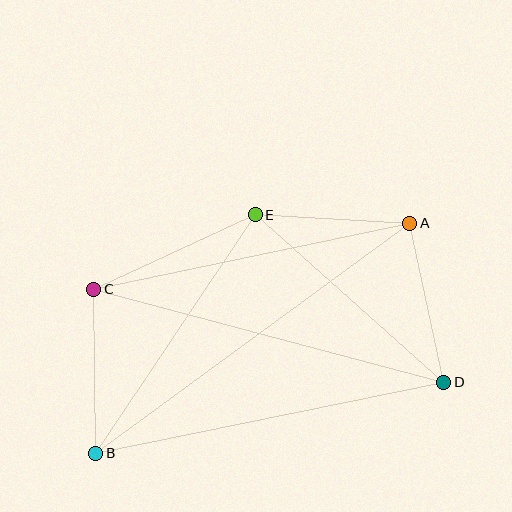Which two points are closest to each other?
Points A and E are closest to each other.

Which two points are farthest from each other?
Points A and B are farthest from each other.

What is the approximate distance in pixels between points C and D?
The distance between C and D is approximately 362 pixels.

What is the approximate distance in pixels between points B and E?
The distance between B and E is approximately 287 pixels.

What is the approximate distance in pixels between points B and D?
The distance between B and D is approximately 355 pixels.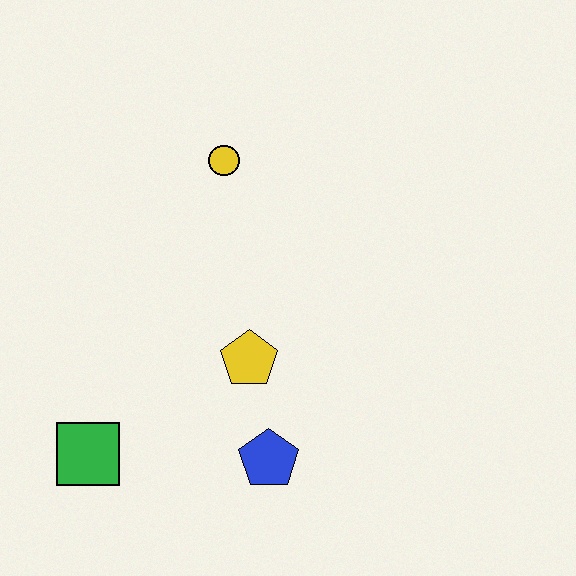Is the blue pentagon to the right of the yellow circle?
Yes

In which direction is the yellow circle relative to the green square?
The yellow circle is above the green square.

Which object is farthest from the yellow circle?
The green square is farthest from the yellow circle.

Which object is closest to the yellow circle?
The yellow pentagon is closest to the yellow circle.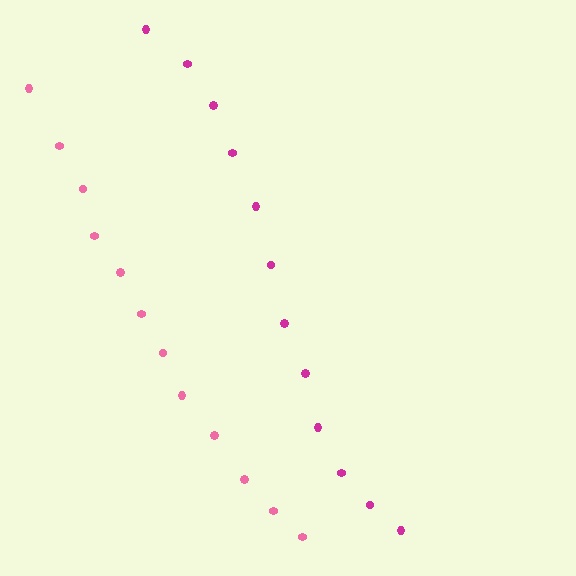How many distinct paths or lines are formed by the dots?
There are 2 distinct paths.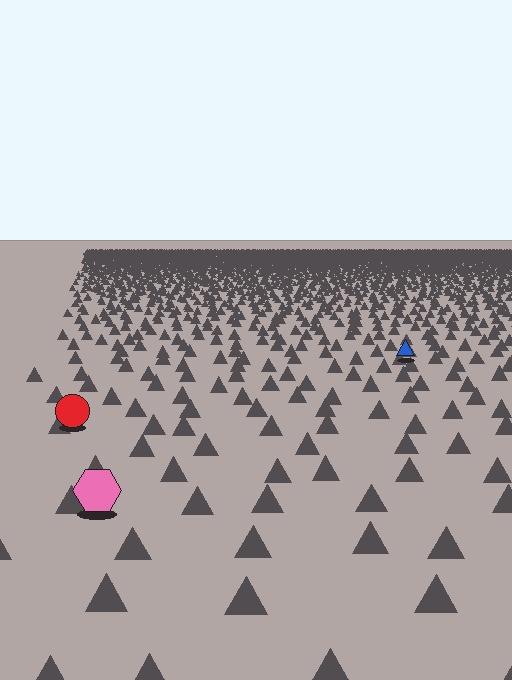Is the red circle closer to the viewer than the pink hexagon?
No. The pink hexagon is closer — you can tell from the texture gradient: the ground texture is coarser near it.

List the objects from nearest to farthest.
From nearest to farthest: the pink hexagon, the red circle, the blue triangle.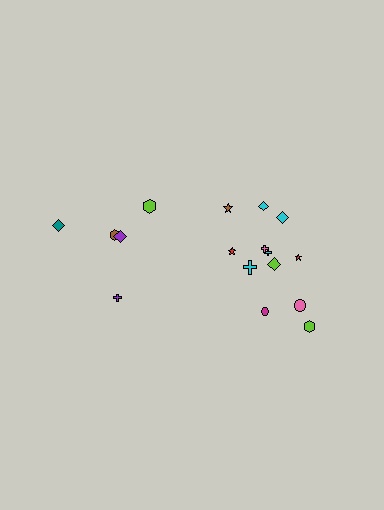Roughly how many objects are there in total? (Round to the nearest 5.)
Roughly 15 objects in total.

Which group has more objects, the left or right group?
The right group.